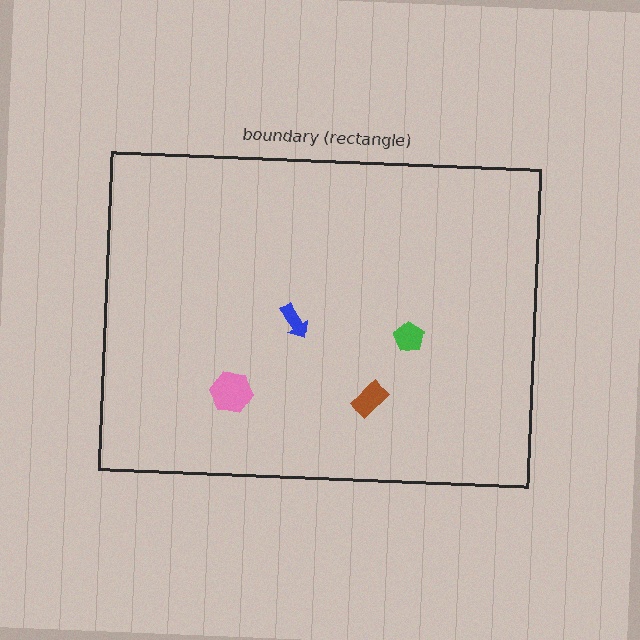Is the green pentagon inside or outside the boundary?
Inside.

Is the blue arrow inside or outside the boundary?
Inside.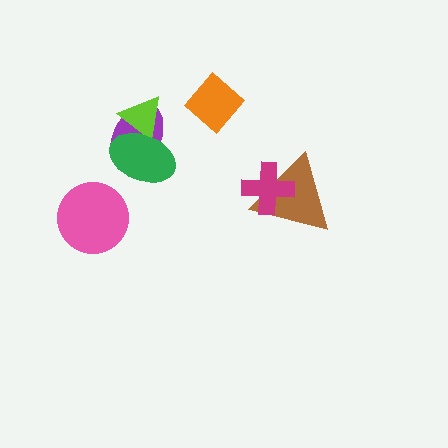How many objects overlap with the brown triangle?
1 object overlaps with the brown triangle.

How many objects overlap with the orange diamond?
0 objects overlap with the orange diamond.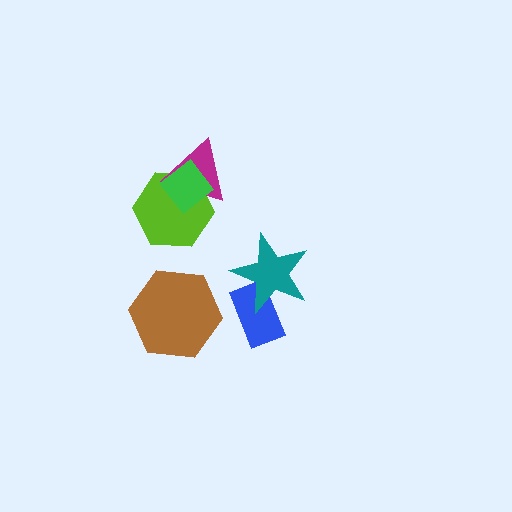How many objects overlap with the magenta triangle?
2 objects overlap with the magenta triangle.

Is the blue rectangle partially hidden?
Yes, it is partially covered by another shape.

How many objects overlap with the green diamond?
2 objects overlap with the green diamond.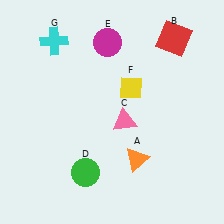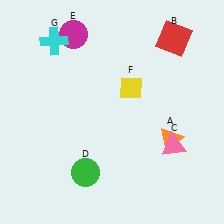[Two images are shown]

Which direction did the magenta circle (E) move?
The magenta circle (E) moved left.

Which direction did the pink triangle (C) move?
The pink triangle (C) moved right.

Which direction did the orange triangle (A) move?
The orange triangle (A) moved right.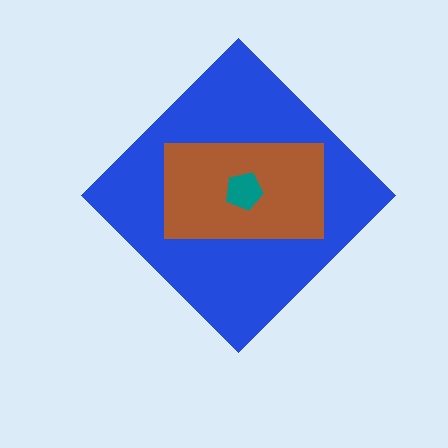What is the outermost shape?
The blue diamond.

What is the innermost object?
The teal pentagon.